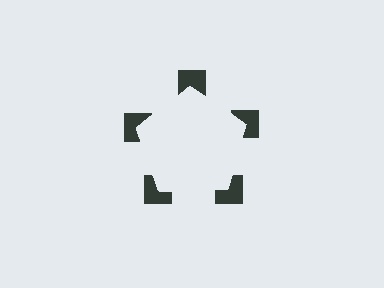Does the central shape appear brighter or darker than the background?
It typically appears slightly brighter than the background, even though no actual brightness change is drawn.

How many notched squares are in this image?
There are 5 — one at each vertex of the illusory pentagon.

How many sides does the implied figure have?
5 sides.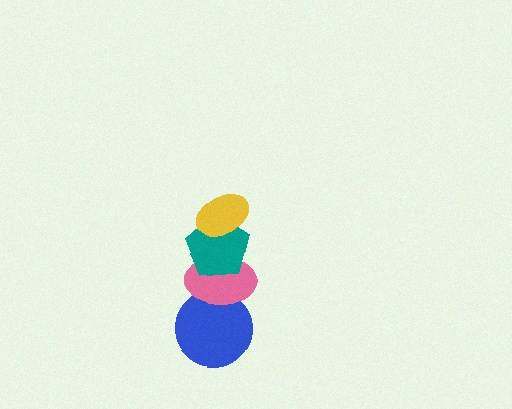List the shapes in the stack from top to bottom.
From top to bottom: the yellow ellipse, the teal pentagon, the pink ellipse, the blue circle.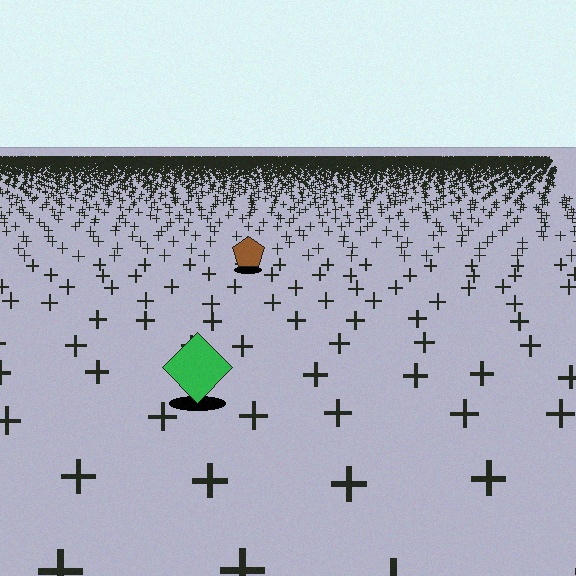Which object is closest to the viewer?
The green diamond is closest. The texture marks near it are larger and more spread out.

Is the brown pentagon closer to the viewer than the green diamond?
No. The green diamond is closer — you can tell from the texture gradient: the ground texture is coarser near it.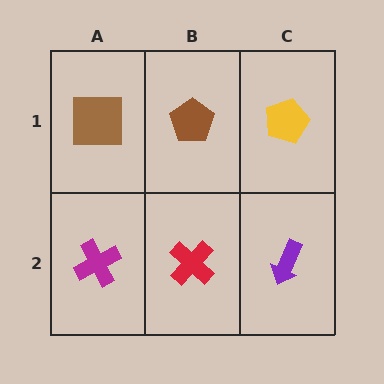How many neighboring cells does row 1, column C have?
2.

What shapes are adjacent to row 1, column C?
A purple arrow (row 2, column C), a brown pentagon (row 1, column B).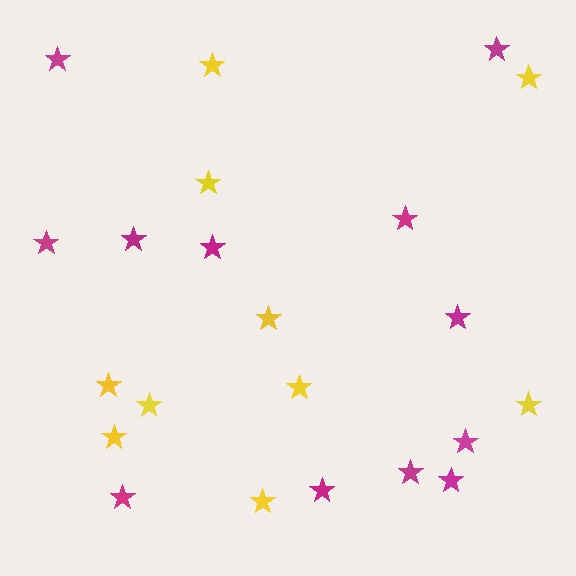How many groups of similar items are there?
There are 2 groups: one group of magenta stars (12) and one group of yellow stars (10).